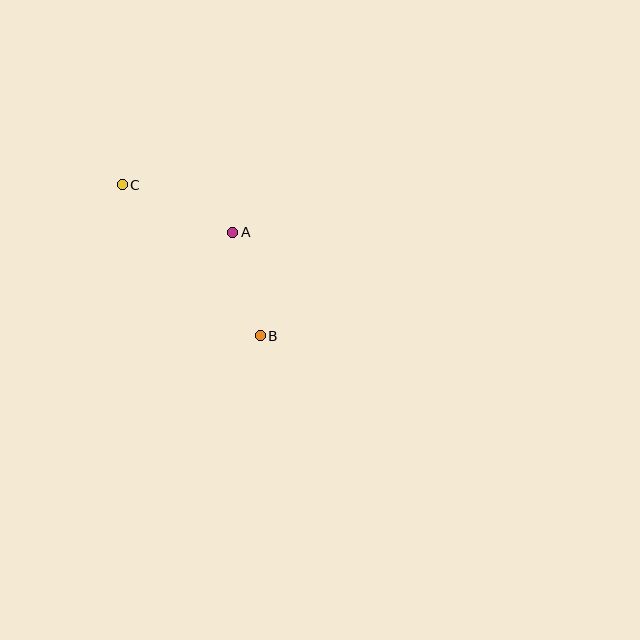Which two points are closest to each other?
Points A and B are closest to each other.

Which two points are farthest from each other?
Points B and C are farthest from each other.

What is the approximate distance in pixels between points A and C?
The distance between A and C is approximately 120 pixels.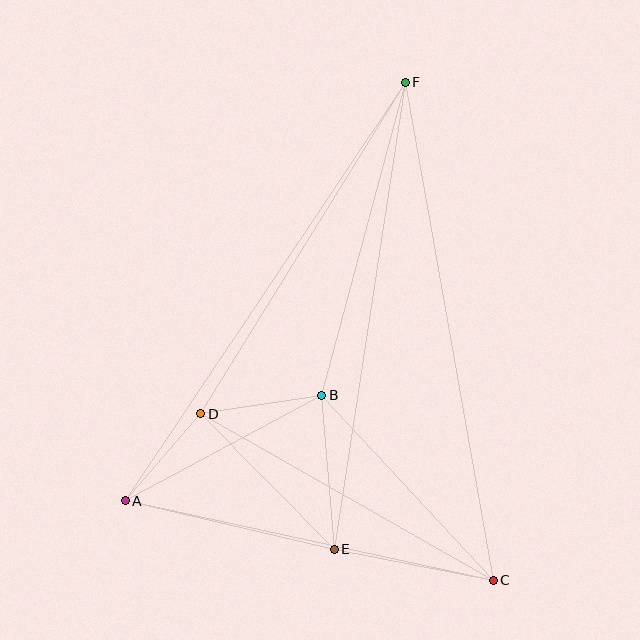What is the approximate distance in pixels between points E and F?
The distance between E and F is approximately 472 pixels.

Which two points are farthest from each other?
Points C and F are farthest from each other.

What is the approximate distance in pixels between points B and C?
The distance between B and C is approximately 252 pixels.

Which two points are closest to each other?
Points A and D are closest to each other.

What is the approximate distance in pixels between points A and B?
The distance between A and B is approximately 223 pixels.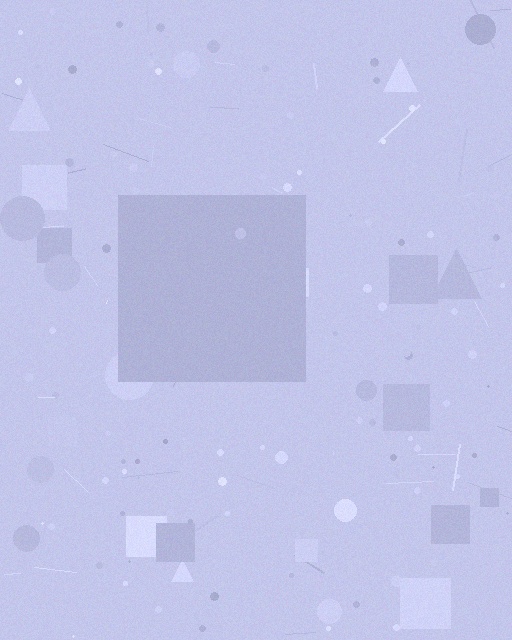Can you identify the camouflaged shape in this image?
The camouflaged shape is a square.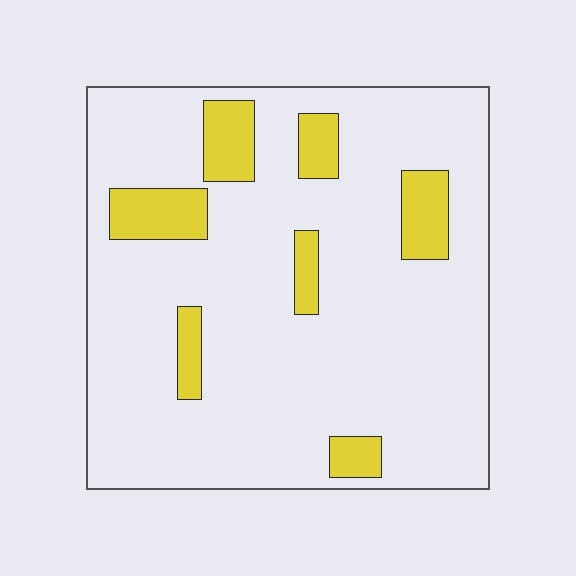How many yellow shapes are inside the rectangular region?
7.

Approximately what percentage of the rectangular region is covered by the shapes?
Approximately 15%.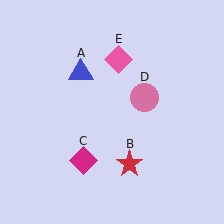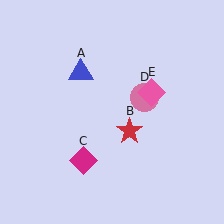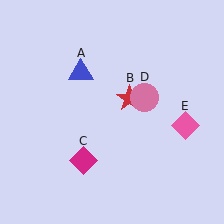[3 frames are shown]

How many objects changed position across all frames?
2 objects changed position: red star (object B), pink diamond (object E).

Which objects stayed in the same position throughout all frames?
Blue triangle (object A) and magenta diamond (object C) and pink circle (object D) remained stationary.